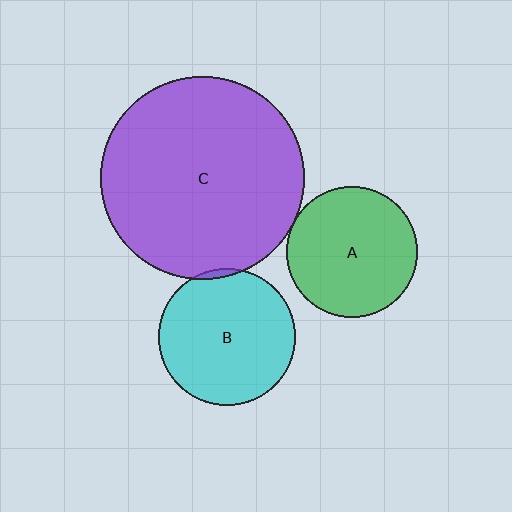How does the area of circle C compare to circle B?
Approximately 2.2 times.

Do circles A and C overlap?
Yes.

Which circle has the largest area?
Circle C (purple).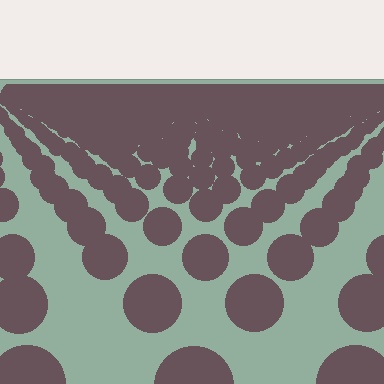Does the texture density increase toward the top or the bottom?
Density increases toward the top.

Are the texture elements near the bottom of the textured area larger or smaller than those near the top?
Larger. Near the bottom, elements are closer to the viewer and appear at a bigger on-screen size.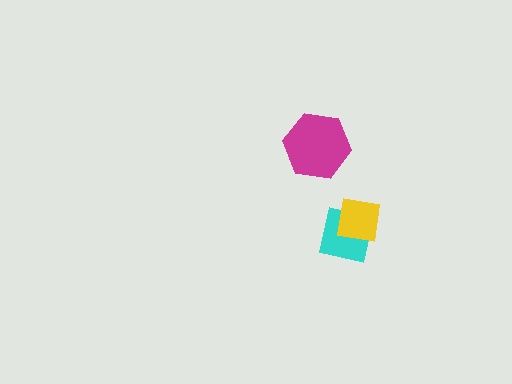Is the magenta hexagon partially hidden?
No, no other shape covers it.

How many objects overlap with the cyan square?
1 object overlaps with the cyan square.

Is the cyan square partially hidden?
Yes, it is partially covered by another shape.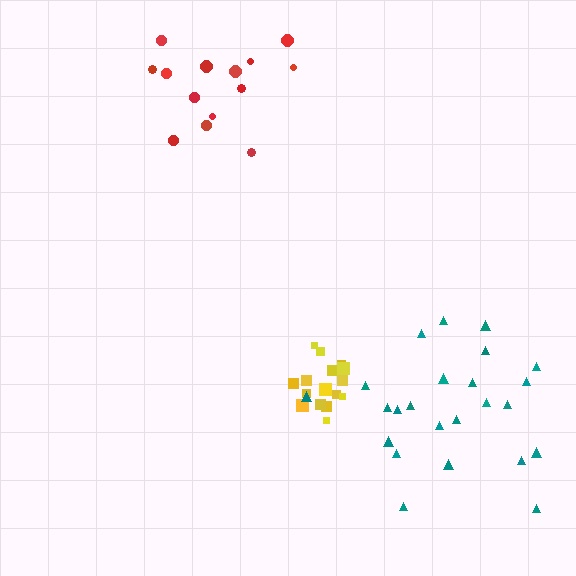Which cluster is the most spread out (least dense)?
Teal.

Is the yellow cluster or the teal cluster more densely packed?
Yellow.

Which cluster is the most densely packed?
Yellow.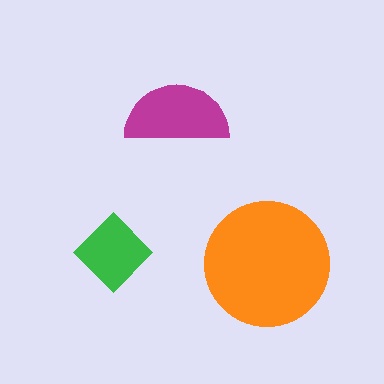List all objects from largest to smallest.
The orange circle, the magenta semicircle, the green diamond.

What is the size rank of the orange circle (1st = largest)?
1st.